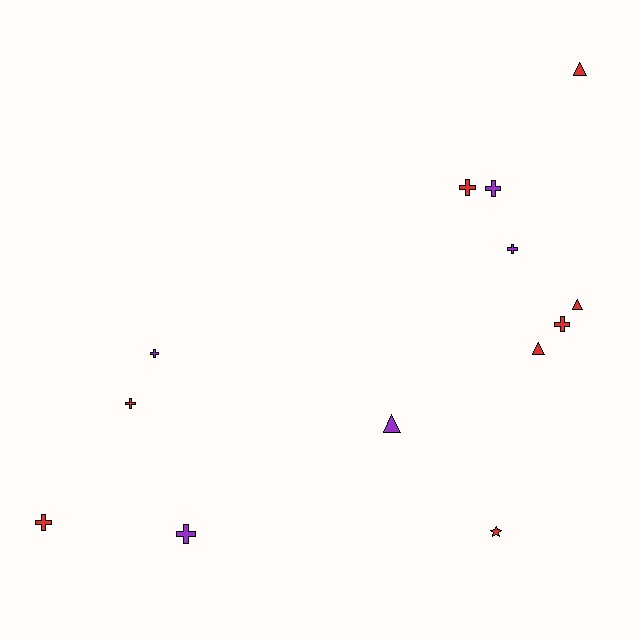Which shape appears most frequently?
Cross, with 8 objects.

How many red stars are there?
There is 1 red star.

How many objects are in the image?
There are 13 objects.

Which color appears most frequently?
Red, with 8 objects.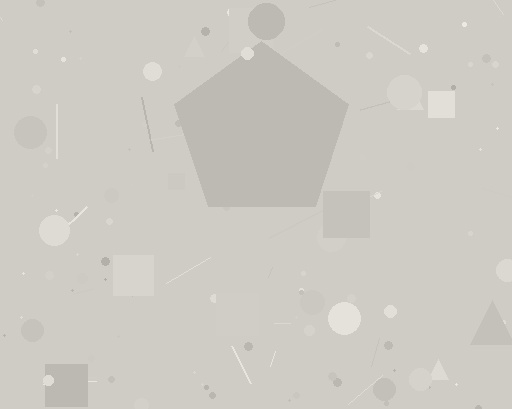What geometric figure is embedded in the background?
A pentagon is embedded in the background.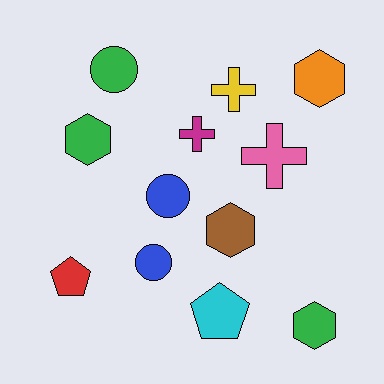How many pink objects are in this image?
There is 1 pink object.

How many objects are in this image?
There are 12 objects.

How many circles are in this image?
There are 3 circles.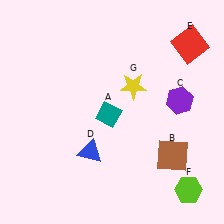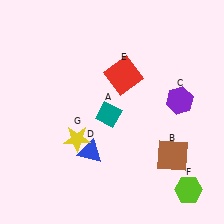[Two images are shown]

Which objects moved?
The objects that moved are: the red square (E), the yellow star (G).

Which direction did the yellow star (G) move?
The yellow star (G) moved left.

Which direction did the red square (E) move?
The red square (E) moved left.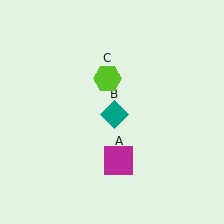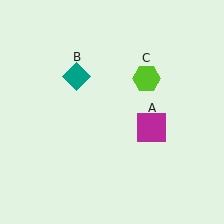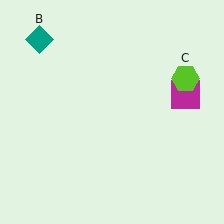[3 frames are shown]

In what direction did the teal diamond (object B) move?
The teal diamond (object B) moved up and to the left.